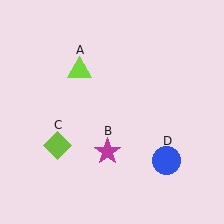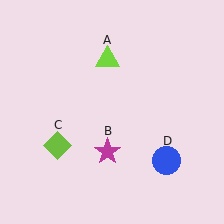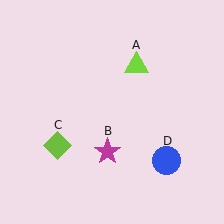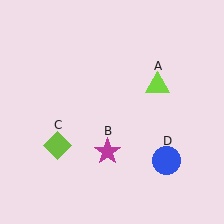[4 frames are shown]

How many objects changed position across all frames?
1 object changed position: lime triangle (object A).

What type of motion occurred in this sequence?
The lime triangle (object A) rotated clockwise around the center of the scene.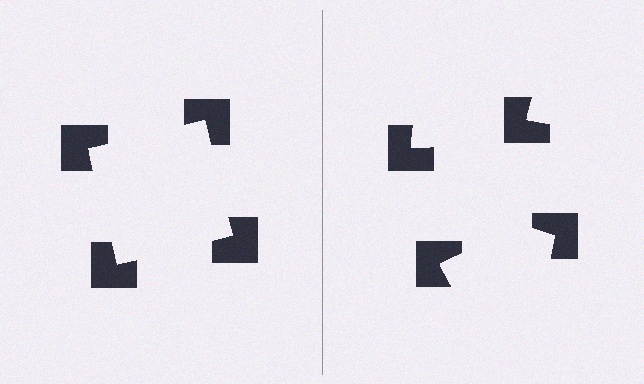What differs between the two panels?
The notched squares are positioned identically on both sides; only the wedge orientations differ. On the left they align to a square; on the right they are misaligned.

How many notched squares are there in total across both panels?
8 — 4 on each side.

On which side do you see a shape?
An illusory square appears on the left side. On the right side the wedge cuts are rotated, so no coherent shape forms.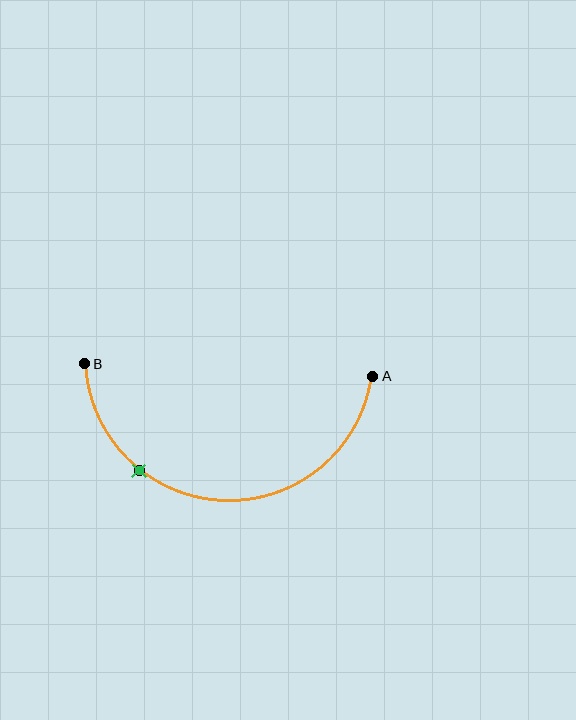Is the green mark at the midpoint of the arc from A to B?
No. The green mark lies on the arc but is closer to endpoint B. The arc midpoint would be at the point on the curve equidistant along the arc from both A and B.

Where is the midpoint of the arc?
The arc midpoint is the point on the curve farthest from the straight line joining A and B. It sits below that line.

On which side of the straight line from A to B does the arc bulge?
The arc bulges below the straight line connecting A and B.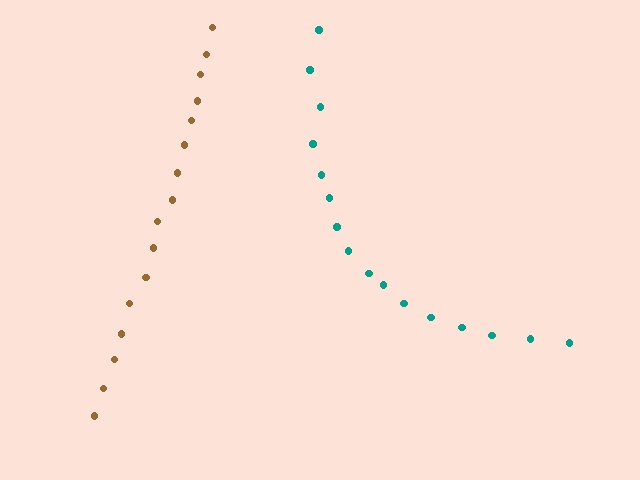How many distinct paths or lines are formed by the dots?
There are 2 distinct paths.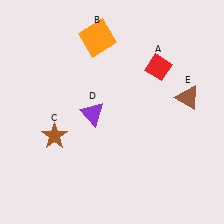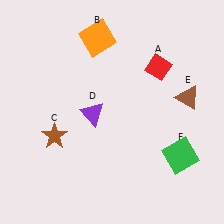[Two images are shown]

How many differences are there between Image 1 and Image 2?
There is 1 difference between the two images.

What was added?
A green square (F) was added in Image 2.